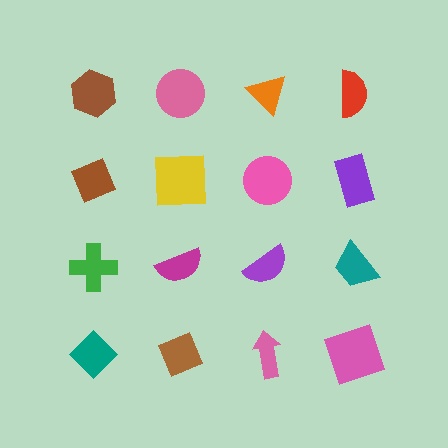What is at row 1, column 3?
An orange triangle.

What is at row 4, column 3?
A pink arrow.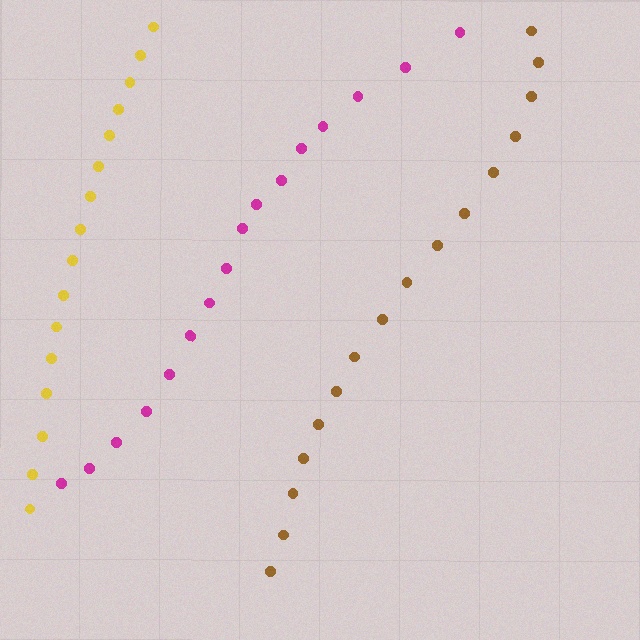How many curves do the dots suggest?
There are 3 distinct paths.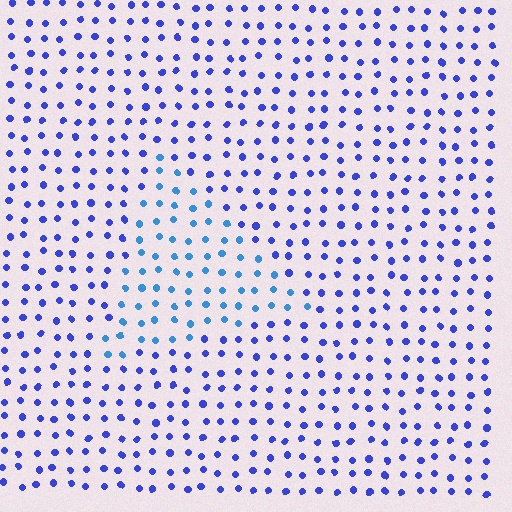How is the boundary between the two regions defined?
The boundary is defined purely by a slight shift in hue (about 30 degrees). Spacing, size, and orientation are identical on both sides.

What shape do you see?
I see a triangle.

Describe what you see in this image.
The image is filled with small blue elements in a uniform arrangement. A triangle-shaped region is visible where the elements are tinted to a slightly different hue, forming a subtle color boundary.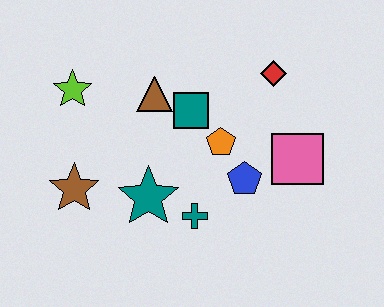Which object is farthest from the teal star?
The red diamond is farthest from the teal star.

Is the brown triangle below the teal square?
No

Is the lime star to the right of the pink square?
No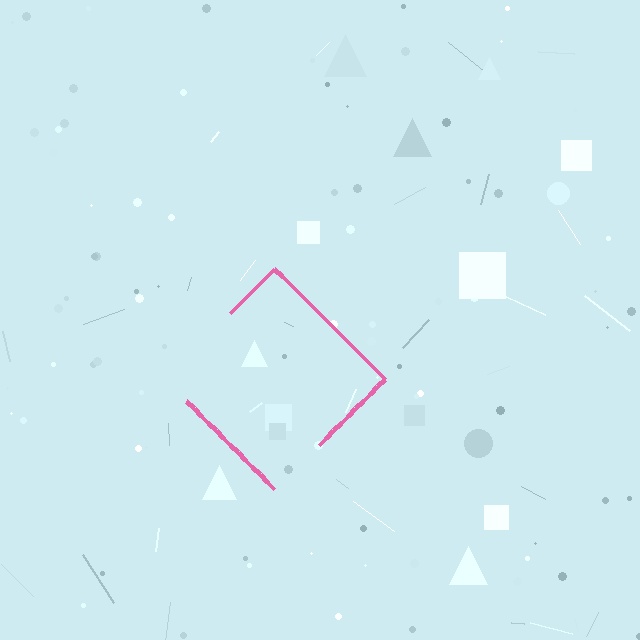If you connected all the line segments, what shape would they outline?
They would outline a diamond.